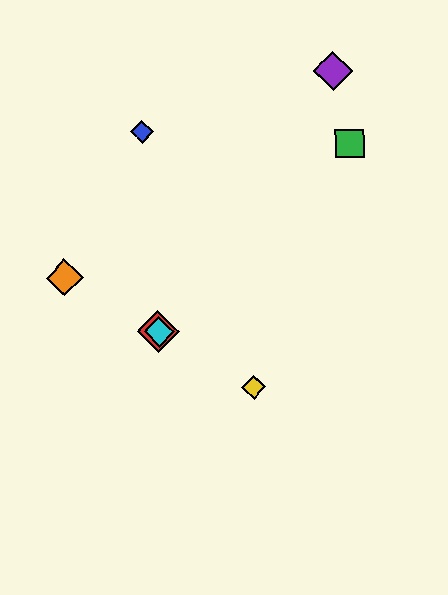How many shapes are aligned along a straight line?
4 shapes (the red diamond, the yellow diamond, the orange diamond, the cyan diamond) are aligned along a straight line.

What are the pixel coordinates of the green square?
The green square is at (349, 144).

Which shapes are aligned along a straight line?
The red diamond, the yellow diamond, the orange diamond, the cyan diamond are aligned along a straight line.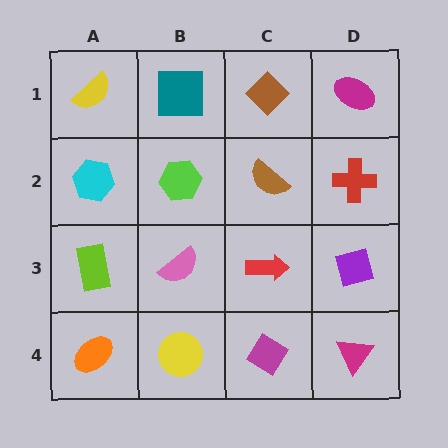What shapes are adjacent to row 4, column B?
A pink semicircle (row 3, column B), an orange ellipse (row 4, column A), a magenta diamond (row 4, column C).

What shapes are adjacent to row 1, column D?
A red cross (row 2, column D), a brown diamond (row 1, column C).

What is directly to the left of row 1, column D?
A brown diamond.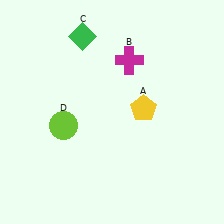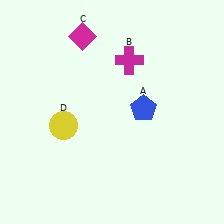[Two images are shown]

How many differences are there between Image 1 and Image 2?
There are 3 differences between the two images.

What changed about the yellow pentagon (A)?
In Image 1, A is yellow. In Image 2, it changed to blue.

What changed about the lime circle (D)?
In Image 1, D is lime. In Image 2, it changed to yellow.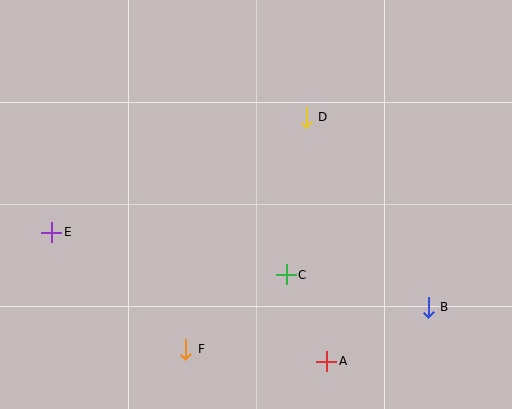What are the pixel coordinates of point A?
Point A is at (327, 361).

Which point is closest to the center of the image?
Point C at (286, 275) is closest to the center.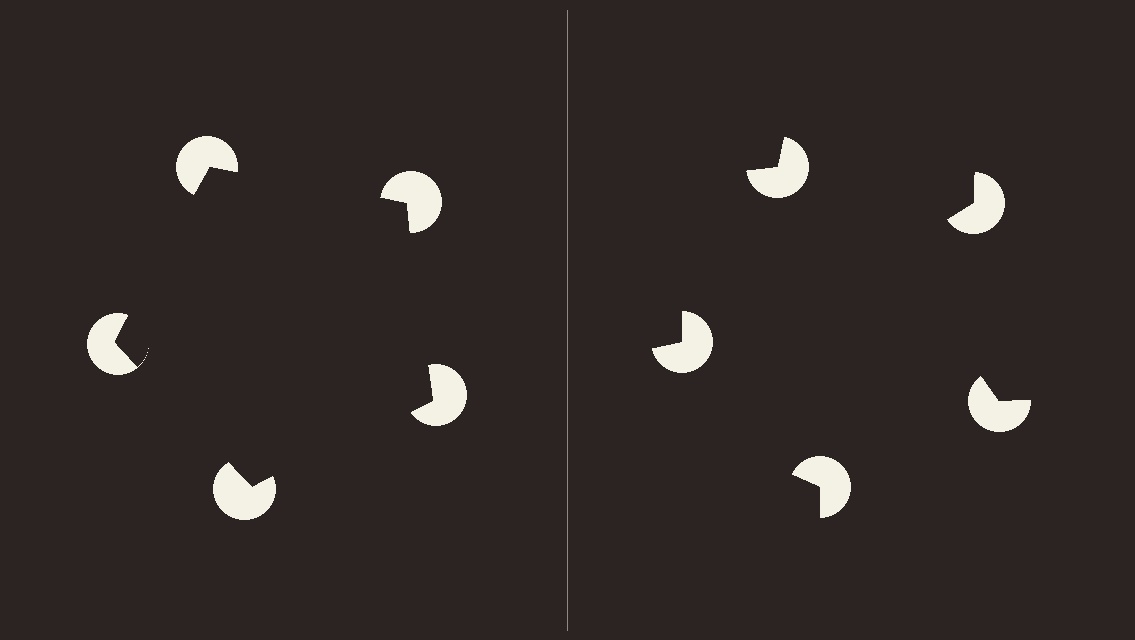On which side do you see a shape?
An illusory pentagon appears on the left side. On the right side the wedge cuts are rotated, so no coherent shape forms.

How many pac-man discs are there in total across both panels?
10 — 5 on each side.